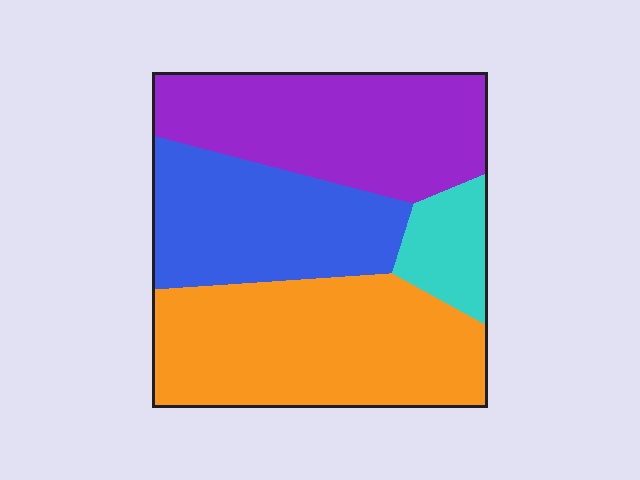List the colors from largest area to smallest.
From largest to smallest: orange, purple, blue, cyan.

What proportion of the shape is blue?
Blue covers about 25% of the shape.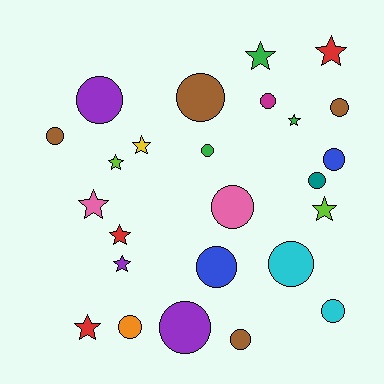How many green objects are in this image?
There are 3 green objects.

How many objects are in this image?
There are 25 objects.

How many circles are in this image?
There are 15 circles.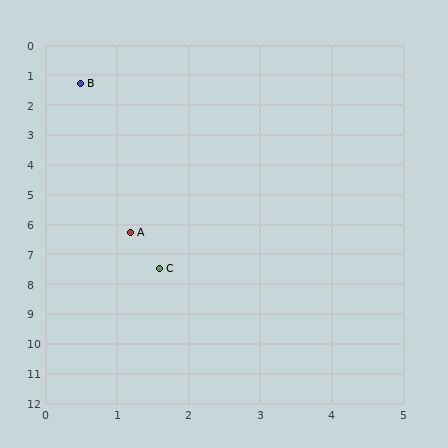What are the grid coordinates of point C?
Point C is at approximately (1.6, 7.5).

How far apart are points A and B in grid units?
Points A and B are about 5.0 grid units apart.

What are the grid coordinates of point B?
Point B is at approximately (0.5, 1.3).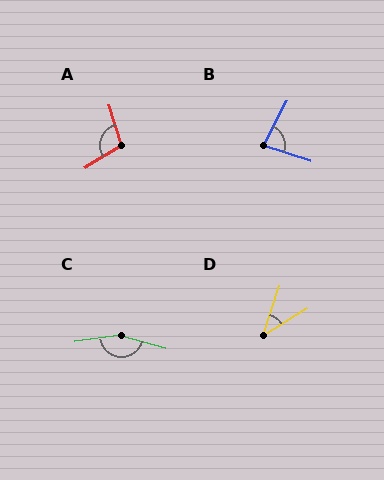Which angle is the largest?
C, at approximately 156 degrees.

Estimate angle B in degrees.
Approximately 81 degrees.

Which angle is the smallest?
D, at approximately 40 degrees.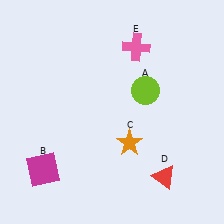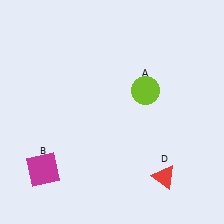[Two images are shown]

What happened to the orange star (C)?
The orange star (C) was removed in Image 2. It was in the bottom-right area of Image 1.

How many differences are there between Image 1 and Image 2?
There are 2 differences between the two images.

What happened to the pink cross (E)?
The pink cross (E) was removed in Image 2. It was in the top-right area of Image 1.